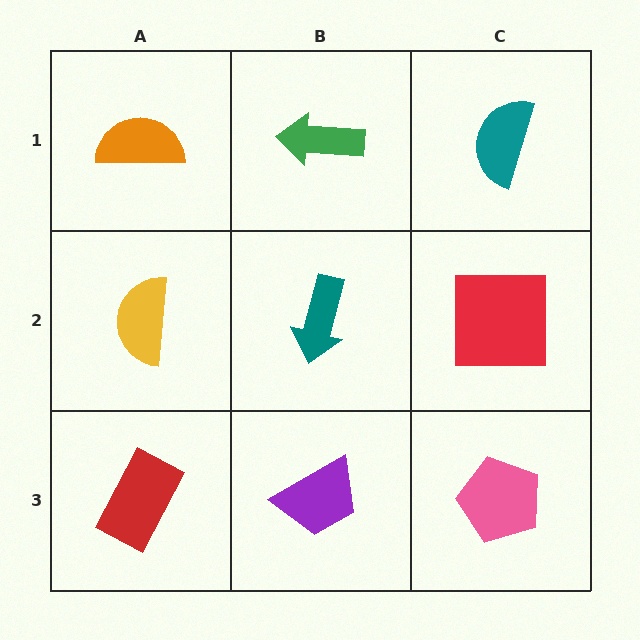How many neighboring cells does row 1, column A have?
2.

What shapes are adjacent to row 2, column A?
An orange semicircle (row 1, column A), a red rectangle (row 3, column A), a teal arrow (row 2, column B).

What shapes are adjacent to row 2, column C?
A teal semicircle (row 1, column C), a pink pentagon (row 3, column C), a teal arrow (row 2, column B).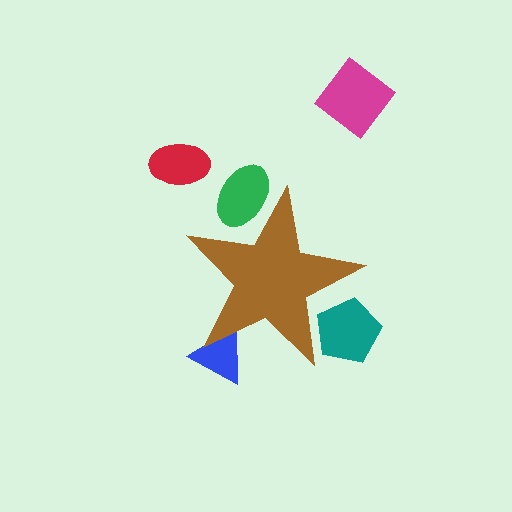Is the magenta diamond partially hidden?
No, the magenta diamond is fully visible.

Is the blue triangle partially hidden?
Yes, the blue triangle is partially hidden behind the brown star.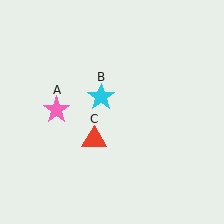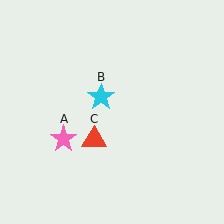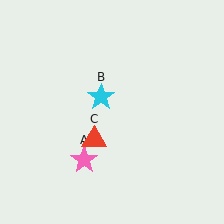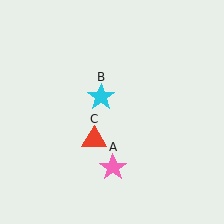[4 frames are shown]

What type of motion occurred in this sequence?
The pink star (object A) rotated counterclockwise around the center of the scene.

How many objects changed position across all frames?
1 object changed position: pink star (object A).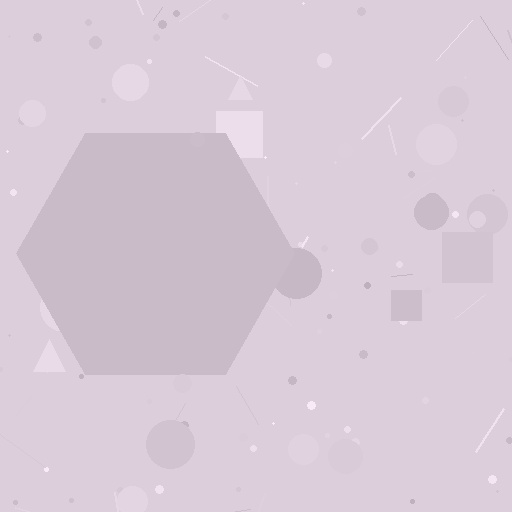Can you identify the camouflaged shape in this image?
The camouflaged shape is a hexagon.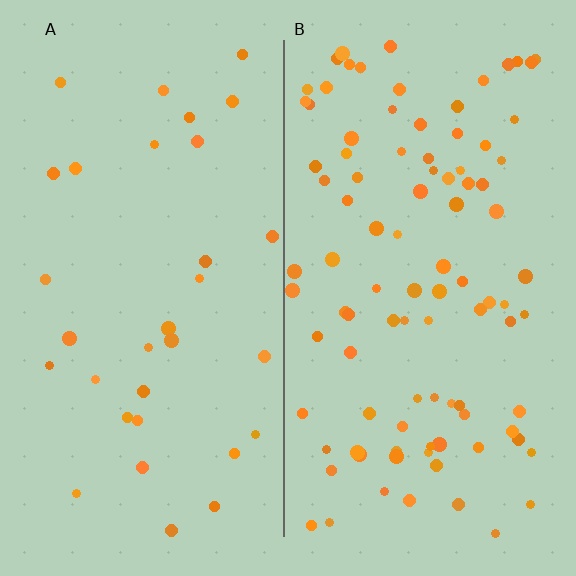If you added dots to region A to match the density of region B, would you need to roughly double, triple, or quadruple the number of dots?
Approximately triple.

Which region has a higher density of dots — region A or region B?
B (the right).